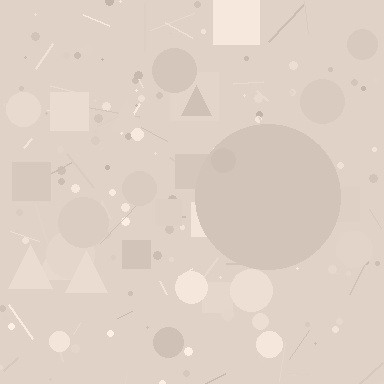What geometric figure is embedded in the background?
A circle is embedded in the background.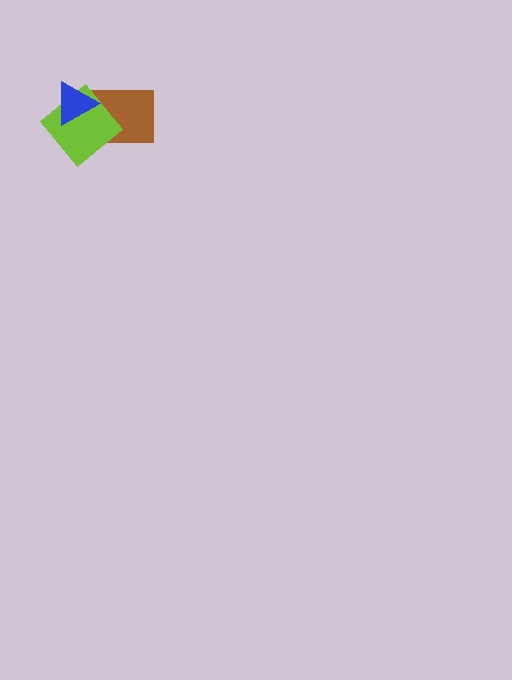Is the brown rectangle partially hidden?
Yes, it is partially covered by another shape.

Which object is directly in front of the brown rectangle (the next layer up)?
The lime diamond is directly in front of the brown rectangle.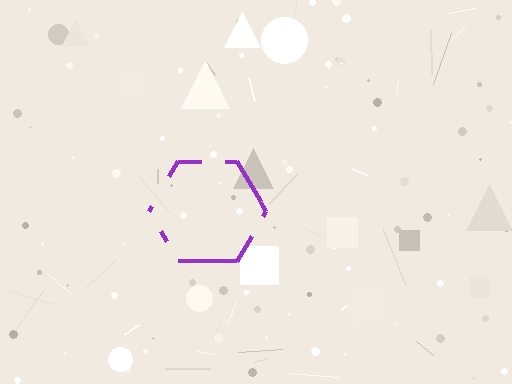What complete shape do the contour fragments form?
The contour fragments form a hexagon.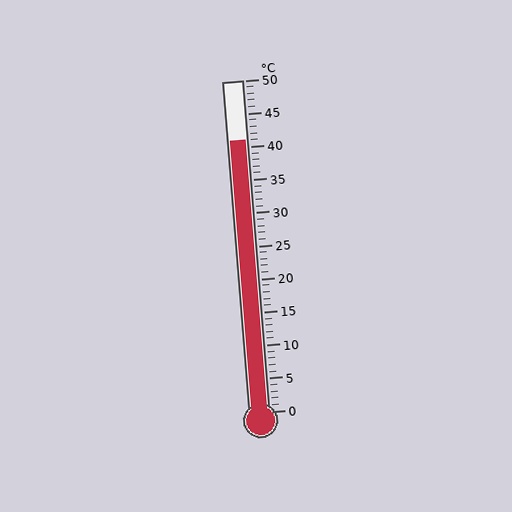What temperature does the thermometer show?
The thermometer shows approximately 41°C.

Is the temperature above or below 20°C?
The temperature is above 20°C.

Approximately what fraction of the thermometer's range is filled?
The thermometer is filled to approximately 80% of its range.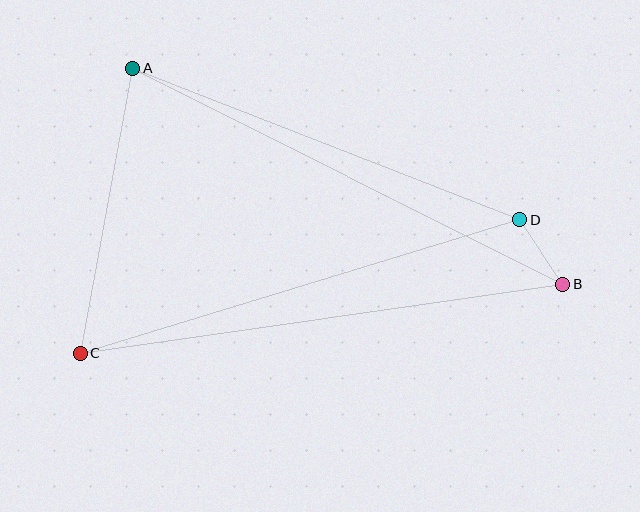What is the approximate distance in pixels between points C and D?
The distance between C and D is approximately 459 pixels.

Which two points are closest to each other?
Points B and D are closest to each other.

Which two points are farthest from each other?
Points B and C are farthest from each other.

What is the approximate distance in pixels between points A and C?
The distance between A and C is approximately 290 pixels.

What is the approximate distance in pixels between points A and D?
The distance between A and D is approximately 416 pixels.